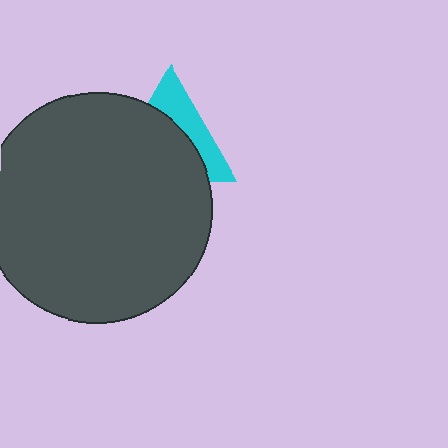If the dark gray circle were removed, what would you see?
You would see the complete cyan triangle.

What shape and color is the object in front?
The object in front is a dark gray circle.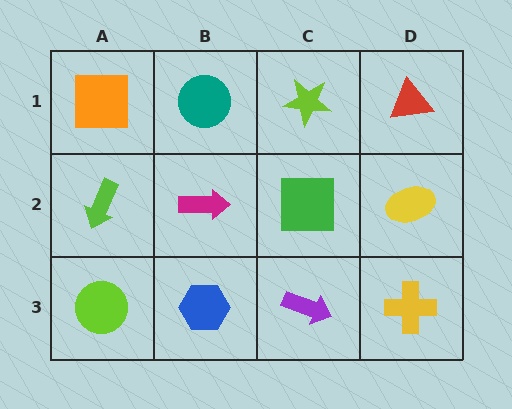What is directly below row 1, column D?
A yellow ellipse.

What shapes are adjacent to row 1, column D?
A yellow ellipse (row 2, column D), a lime star (row 1, column C).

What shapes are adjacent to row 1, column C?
A green square (row 2, column C), a teal circle (row 1, column B), a red triangle (row 1, column D).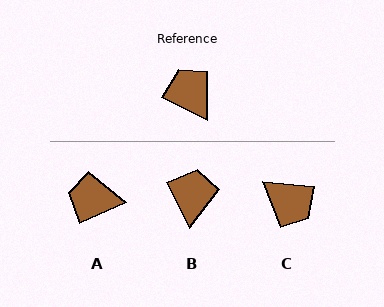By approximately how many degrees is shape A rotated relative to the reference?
Approximately 51 degrees counter-clockwise.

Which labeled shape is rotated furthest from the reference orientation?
C, about 159 degrees away.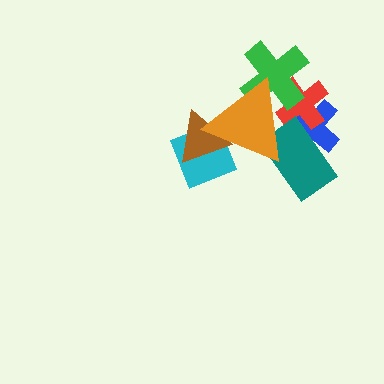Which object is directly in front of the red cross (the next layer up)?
The green cross is directly in front of the red cross.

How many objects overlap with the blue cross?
3 objects overlap with the blue cross.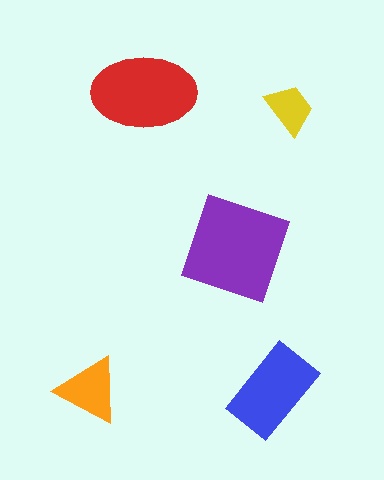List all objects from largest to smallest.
The purple diamond, the red ellipse, the blue rectangle, the orange triangle, the yellow trapezoid.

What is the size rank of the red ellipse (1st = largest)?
2nd.